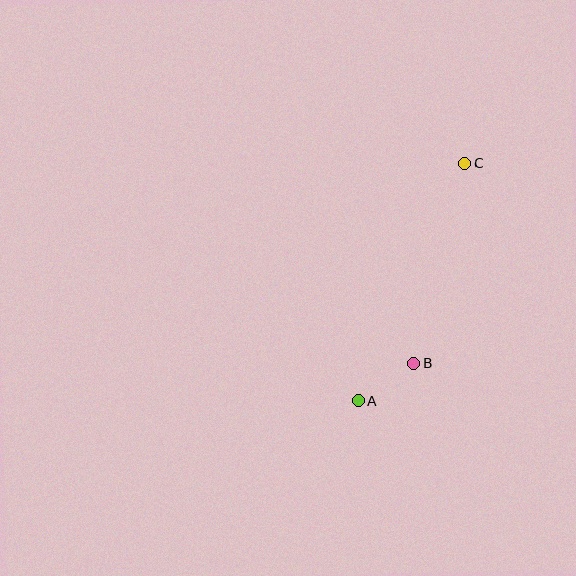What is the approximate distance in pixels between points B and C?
The distance between B and C is approximately 206 pixels.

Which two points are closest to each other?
Points A and B are closest to each other.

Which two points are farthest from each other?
Points A and C are farthest from each other.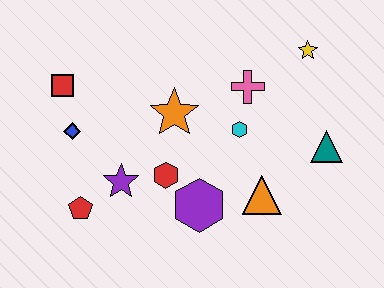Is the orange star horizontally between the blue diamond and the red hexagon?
No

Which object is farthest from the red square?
The teal triangle is farthest from the red square.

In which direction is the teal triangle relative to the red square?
The teal triangle is to the right of the red square.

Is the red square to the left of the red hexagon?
Yes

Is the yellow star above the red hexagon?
Yes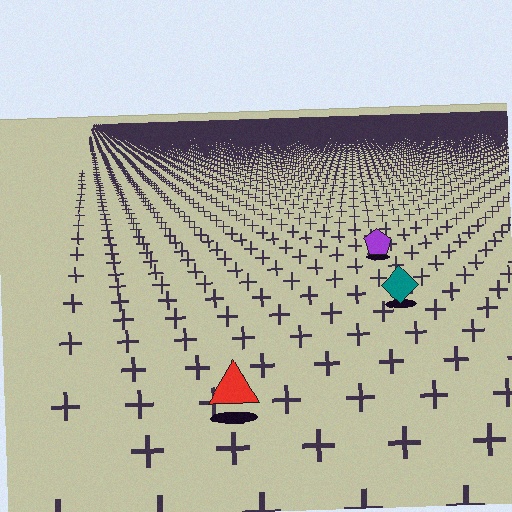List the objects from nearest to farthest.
From nearest to farthest: the red triangle, the teal diamond, the purple pentagon.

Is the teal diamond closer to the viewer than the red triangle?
No. The red triangle is closer — you can tell from the texture gradient: the ground texture is coarser near it.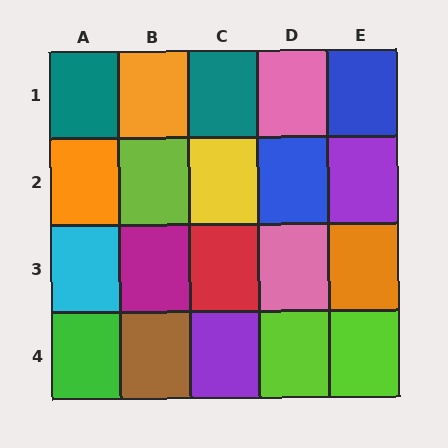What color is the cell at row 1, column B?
Orange.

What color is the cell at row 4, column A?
Green.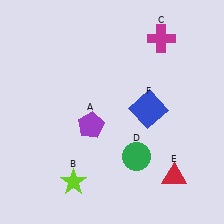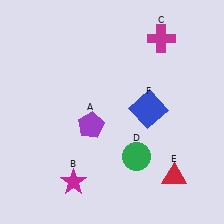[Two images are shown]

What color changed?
The star (B) changed from lime in Image 1 to magenta in Image 2.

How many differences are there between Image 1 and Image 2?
There is 1 difference between the two images.